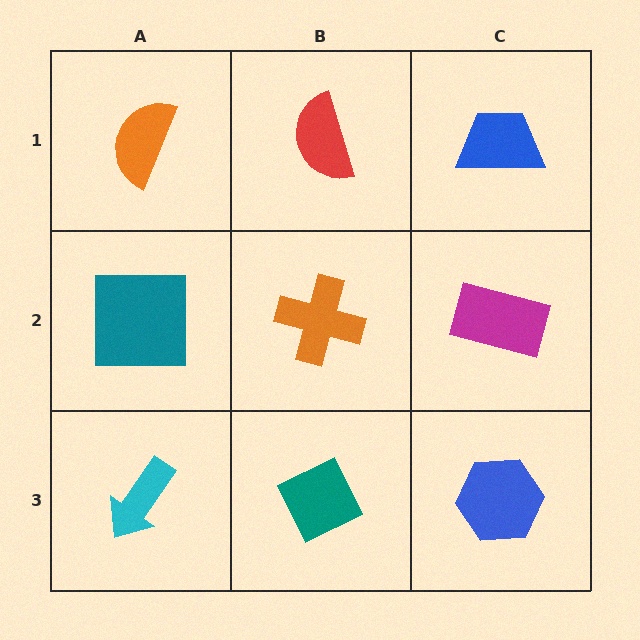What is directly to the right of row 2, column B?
A magenta rectangle.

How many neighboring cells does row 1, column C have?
2.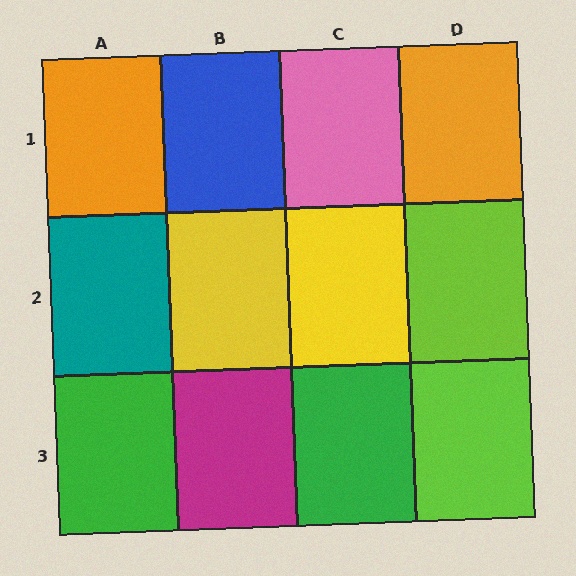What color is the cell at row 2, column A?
Teal.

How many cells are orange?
2 cells are orange.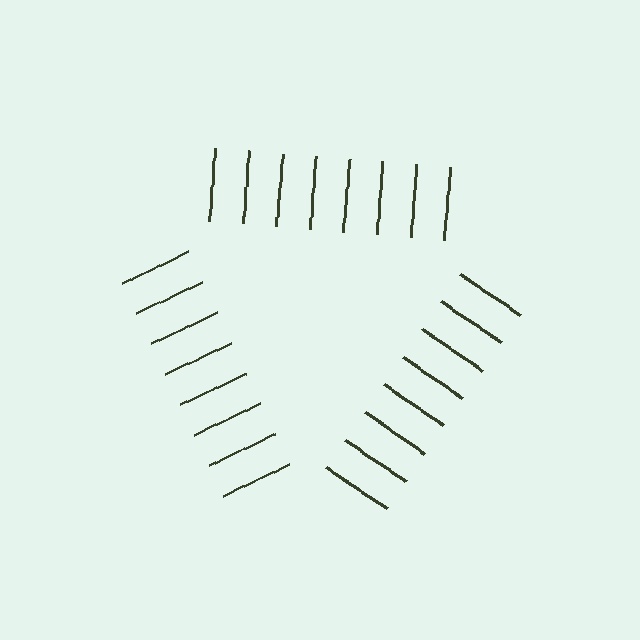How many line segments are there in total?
24 — 8 along each of the 3 edges.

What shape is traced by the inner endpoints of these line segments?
An illusory triangle — the line segments terminate on its edges but no continuous stroke is drawn.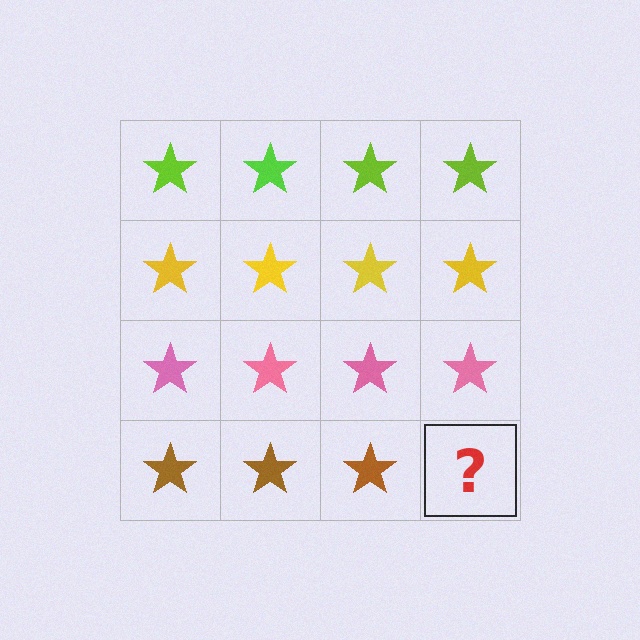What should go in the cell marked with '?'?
The missing cell should contain a brown star.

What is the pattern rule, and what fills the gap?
The rule is that each row has a consistent color. The gap should be filled with a brown star.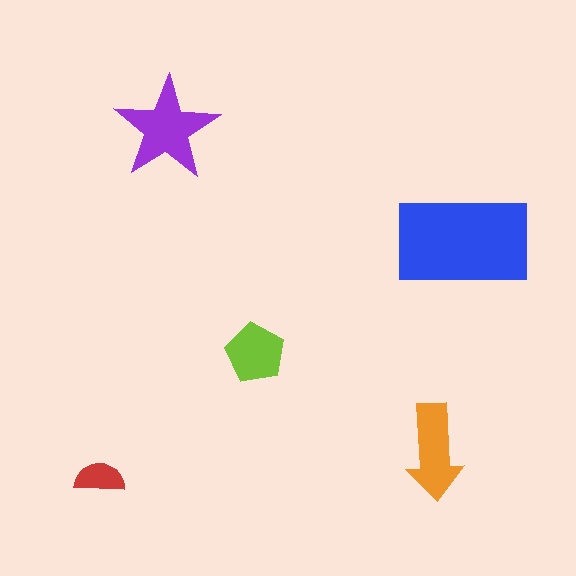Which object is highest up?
The purple star is topmost.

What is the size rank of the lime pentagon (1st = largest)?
4th.